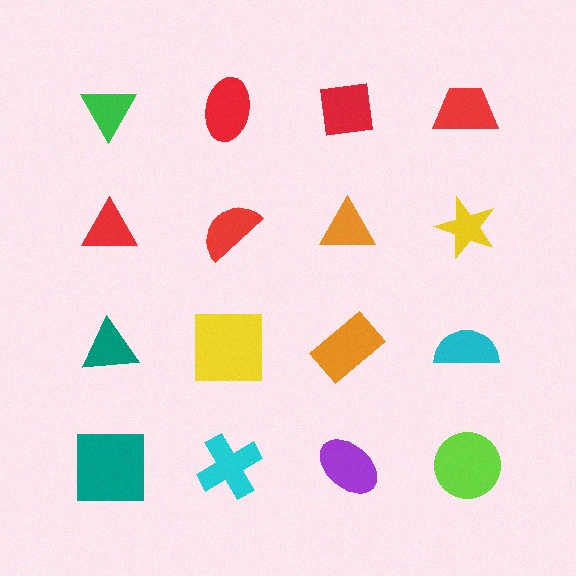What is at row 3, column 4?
A cyan semicircle.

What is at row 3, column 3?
An orange rectangle.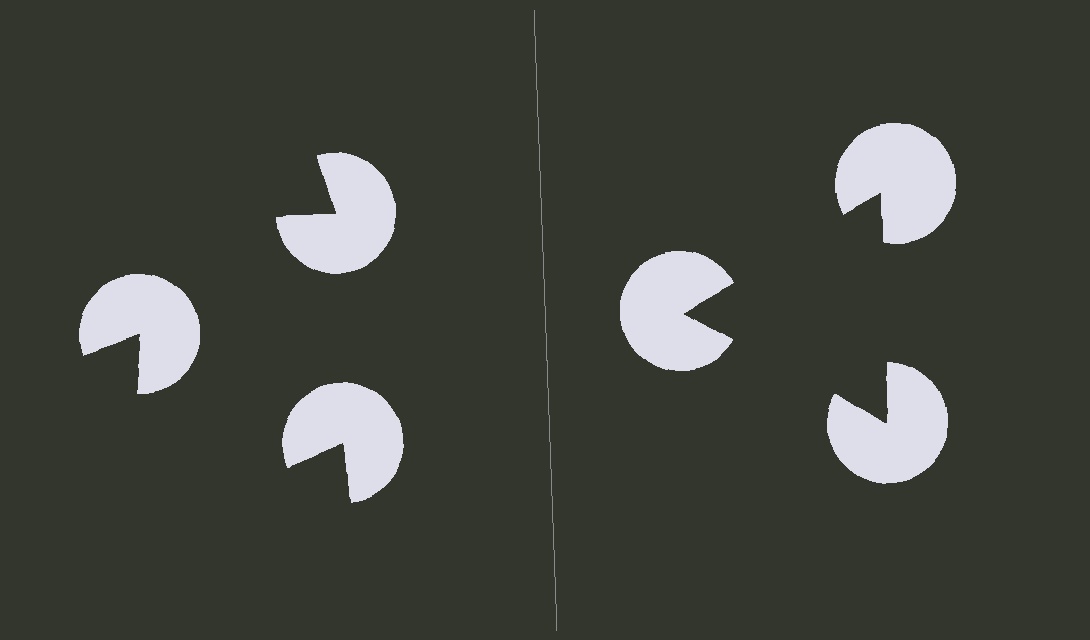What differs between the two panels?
The pac-man discs are positioned identically on both sides; only the wedge orientations differ. On the right they align to a triangle; on the left they are misaligned.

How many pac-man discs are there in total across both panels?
6 — 3 on each side.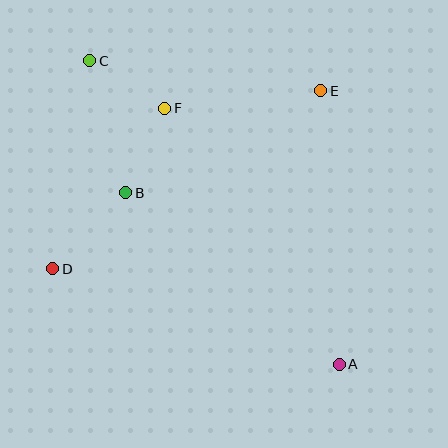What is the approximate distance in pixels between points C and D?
The distance between C and D is approximately 212 pixels.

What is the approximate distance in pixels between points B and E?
The distance between B and E is approximately 220 pixels.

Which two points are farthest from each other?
Points A and C are farthest from each other.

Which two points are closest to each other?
Points C and F are closest to each other.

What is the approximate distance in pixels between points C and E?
The distance between C and E is approximately 233 pixels.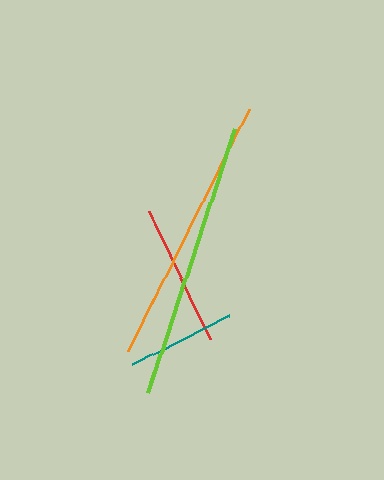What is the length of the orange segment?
The orange segment is approximately 271 pixels long.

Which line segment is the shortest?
The teal line is the shortest at approximately 108 pixels.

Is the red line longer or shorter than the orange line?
The orange line is longer than the red line.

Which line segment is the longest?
The lime line is the longest at approximately 278 pixels.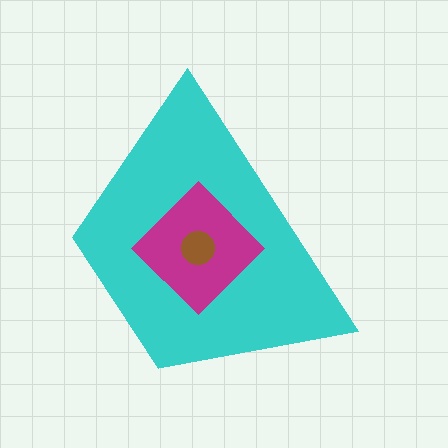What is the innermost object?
The brown circle.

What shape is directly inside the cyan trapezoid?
The magenta diamond.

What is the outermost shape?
The cyan trapezoid.